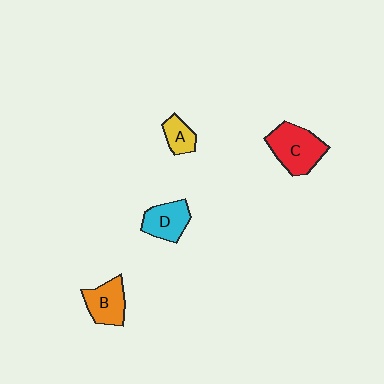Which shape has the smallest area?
Shape A (yellow).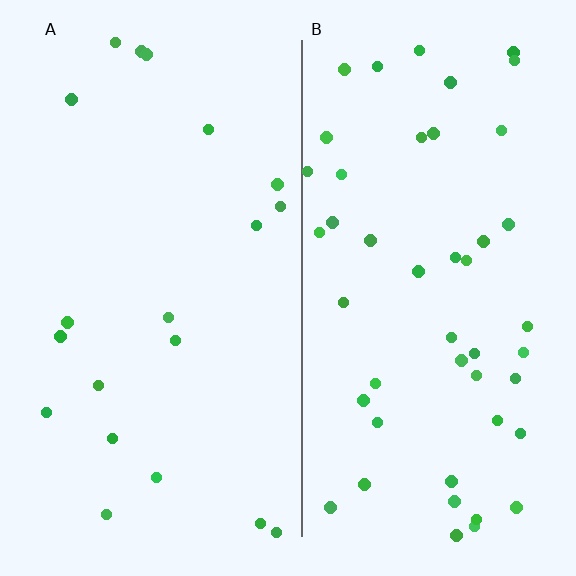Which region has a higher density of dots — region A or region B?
B (the right).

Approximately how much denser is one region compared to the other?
Approximately 2.4× — region B over region A.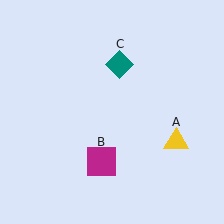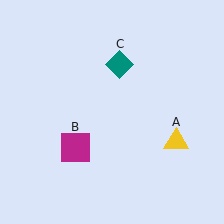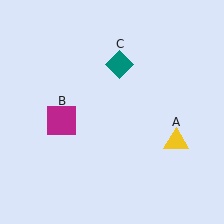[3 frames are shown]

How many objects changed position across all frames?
1 object changed position: magenta square (object B).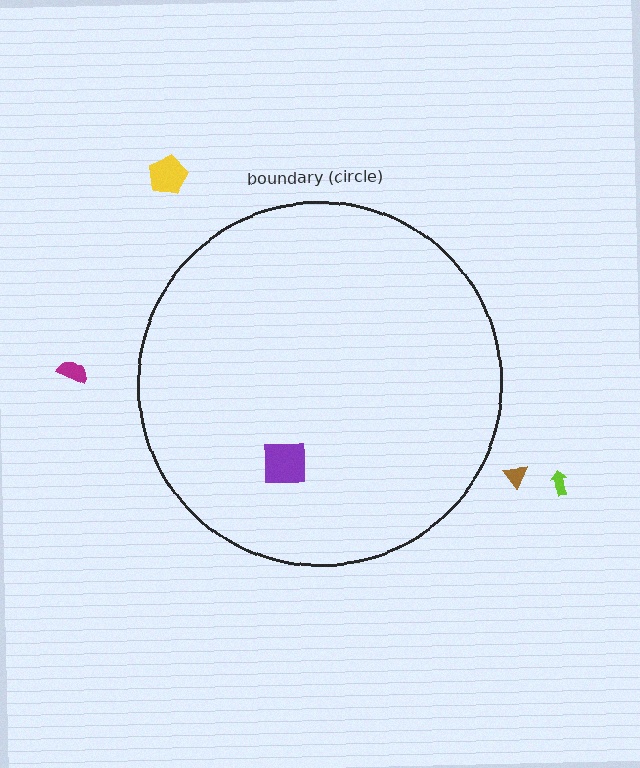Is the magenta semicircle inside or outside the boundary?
Outside.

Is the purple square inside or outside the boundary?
Inside.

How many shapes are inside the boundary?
1 inside, 4 outside.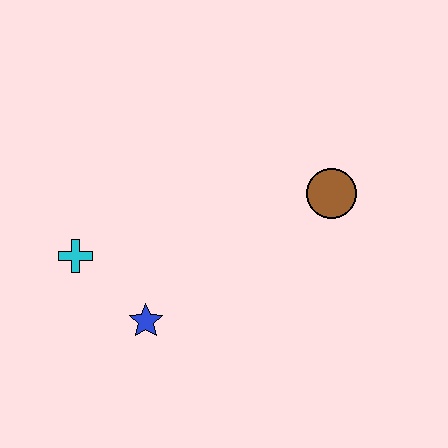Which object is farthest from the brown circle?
The cyan cross is farthest from the brown circle.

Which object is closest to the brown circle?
The blue star is closest to the brown circle.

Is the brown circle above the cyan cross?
Yes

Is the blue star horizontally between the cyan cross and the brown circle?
Yes